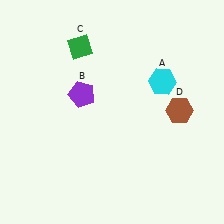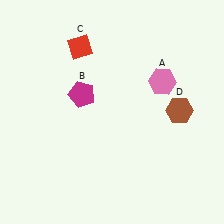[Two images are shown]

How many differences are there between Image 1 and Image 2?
There are 3 differences between the two images.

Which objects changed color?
A changed from cyan to pink. B changed from purple to magenta. C changed from green to red.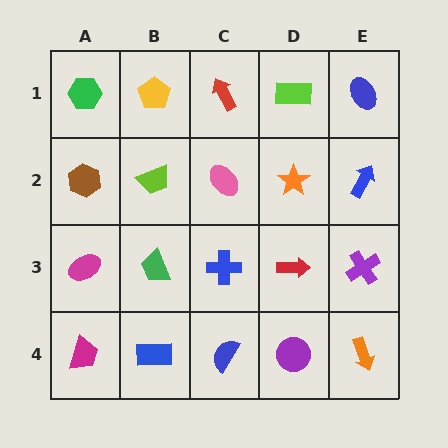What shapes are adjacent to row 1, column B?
A lime trapezoid (row 2, column B), a green hexagon (row 1, column A), a red arrow (row 1, column C).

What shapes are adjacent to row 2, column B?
A yellow pentagon (row 1, column B), a green trapezoid (row 3, column B), a brown hexagon (row 2, column A), a pink ellipse (row 2, column C).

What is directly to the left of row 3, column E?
A red arrow.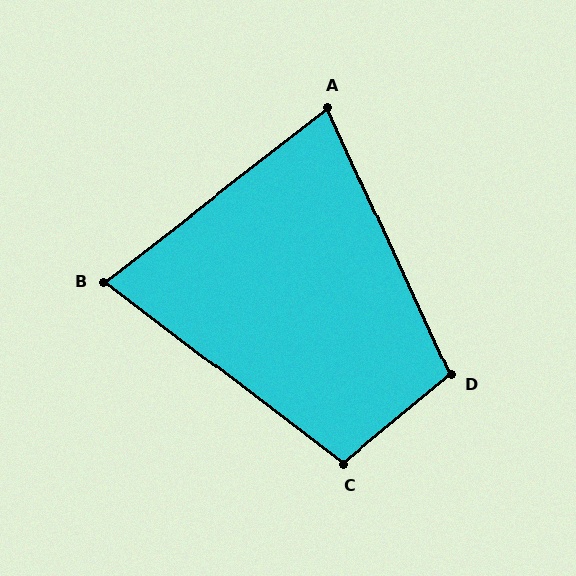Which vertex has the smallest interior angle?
B, at approximately 75 degrees.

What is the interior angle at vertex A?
Approximately 77 degrees (acute).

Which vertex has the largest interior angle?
D, at approximately 105 degrees.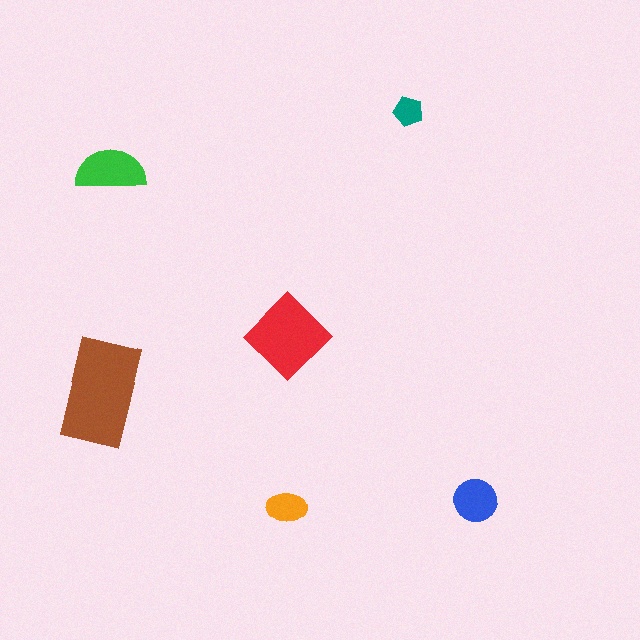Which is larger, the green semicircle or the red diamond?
The red diamond.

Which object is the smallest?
The teal pentagon.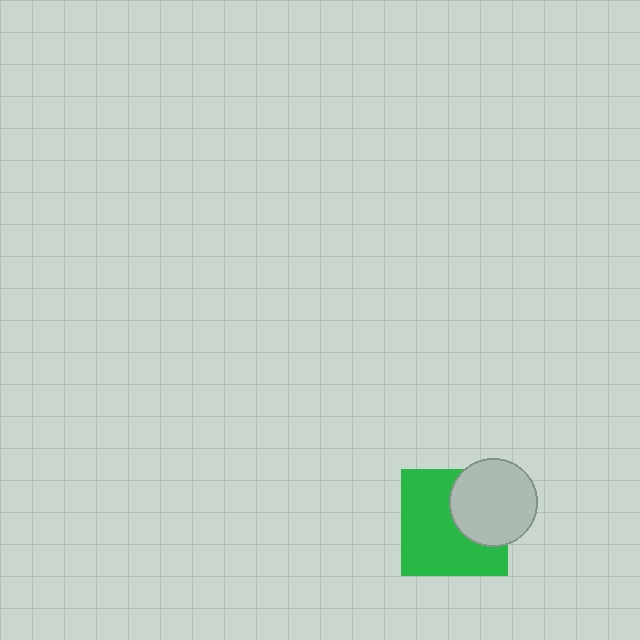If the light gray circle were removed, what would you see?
You would see the complete green square.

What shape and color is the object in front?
The object in front is a light gray circle.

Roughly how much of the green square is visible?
About half of it is visible (roughly 65%).